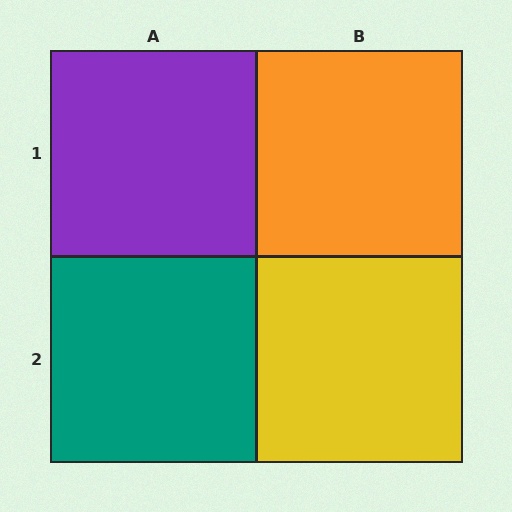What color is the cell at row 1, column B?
Orange.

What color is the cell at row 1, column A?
Purple.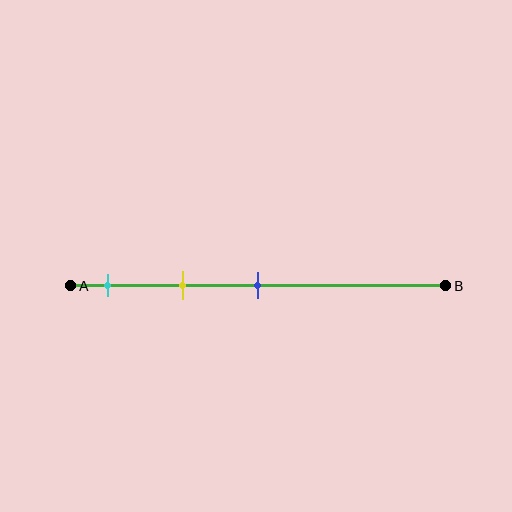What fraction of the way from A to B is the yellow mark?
The yellow mark is approximately 30% (0.3) of the way from A to B.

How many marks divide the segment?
There are 3 marks dividing the segment.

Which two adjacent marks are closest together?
The cyan and yellow marks are the closest adjacent pair.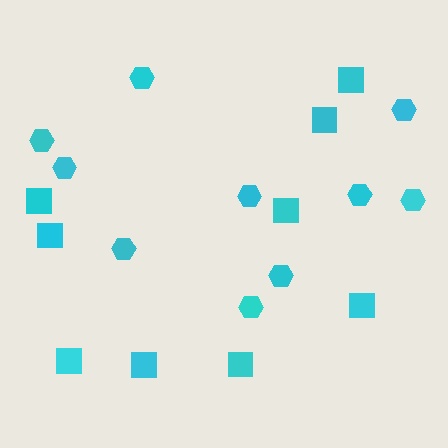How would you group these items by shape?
There are 2 groups: one group of squares (9) and one group of hexagons (10).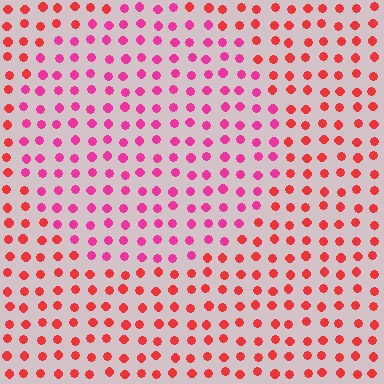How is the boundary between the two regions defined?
The boundary is defined purely by a slight shift in hue (about 33 degrees). Spacing, size, and orientation are identical on both sides.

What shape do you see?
I see a circle.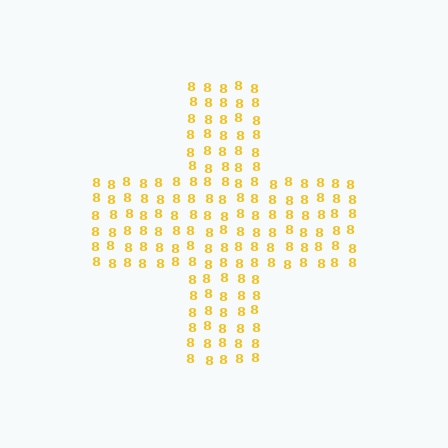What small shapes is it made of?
It is made of small digit 8's.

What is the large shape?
The large shape is a cross.